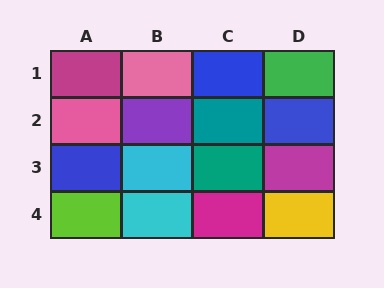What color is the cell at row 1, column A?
Magenta.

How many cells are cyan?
2 cells are cyan.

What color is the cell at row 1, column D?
Green.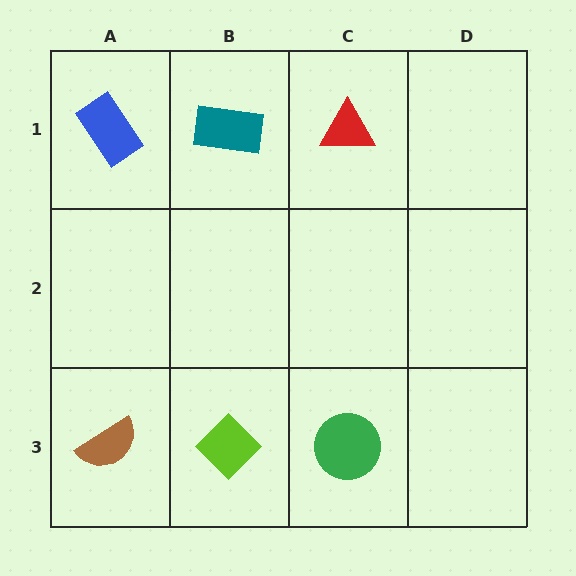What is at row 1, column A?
A blue rectangle.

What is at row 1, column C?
A red triangle.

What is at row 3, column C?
A green circle.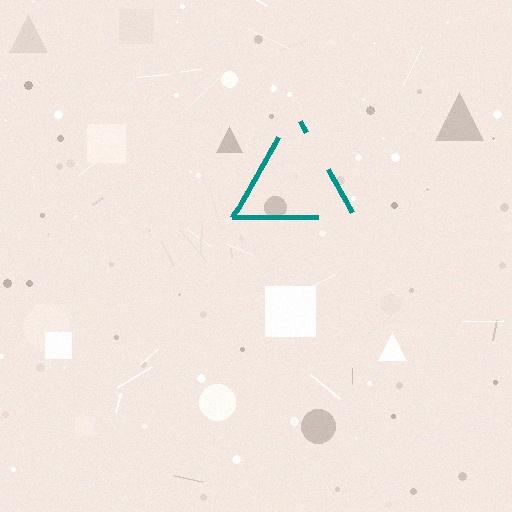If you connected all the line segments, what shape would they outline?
They would outline a triangle.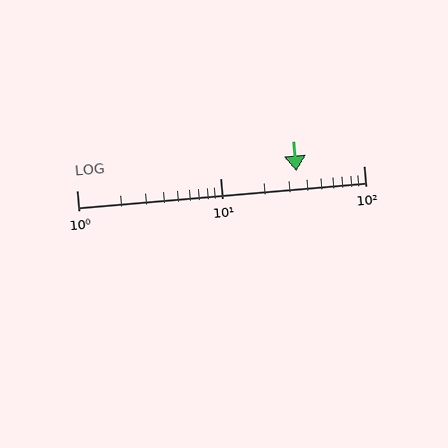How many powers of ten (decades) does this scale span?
The scale spans 2 decades, from 1 to 100.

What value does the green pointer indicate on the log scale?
The pointer indicates approximately 34.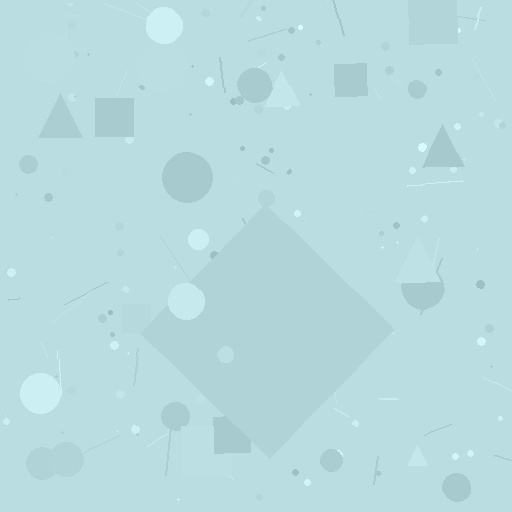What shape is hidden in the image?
A diamond is hidden in the image.